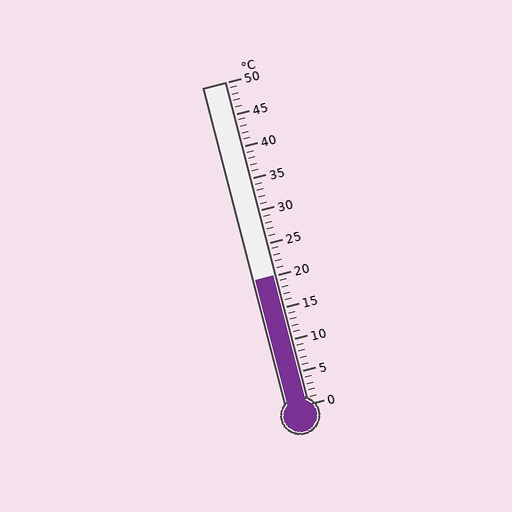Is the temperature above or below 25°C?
The temperature is below 25°C.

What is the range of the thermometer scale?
The thermometer scale ranges from 0°C to 50°C.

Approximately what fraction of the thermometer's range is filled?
The thermometer is filled to approximately 40% of its range.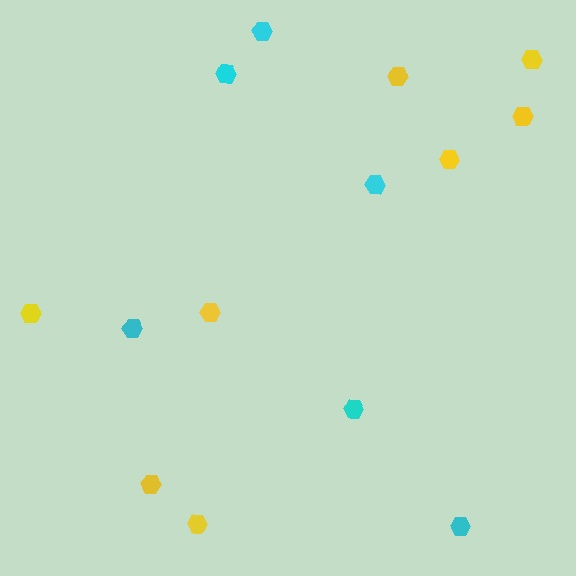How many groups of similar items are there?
There are 2 groups: one group of yellow hexagons (8) and one group of cyan hexagons (6).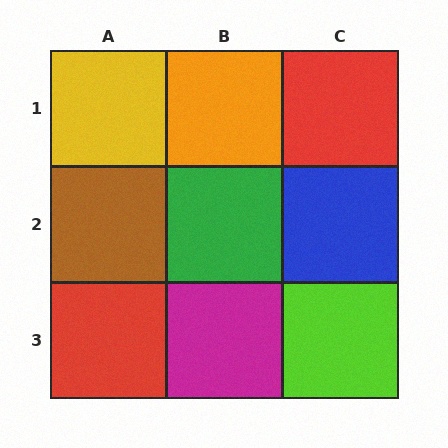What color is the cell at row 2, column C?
Blue.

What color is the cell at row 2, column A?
Brown.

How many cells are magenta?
1 cell is magenta.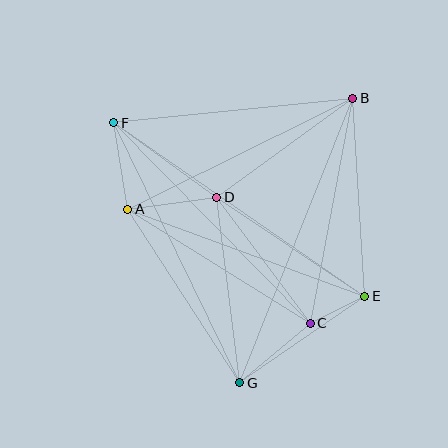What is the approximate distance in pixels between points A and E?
The distance between A and E is approximately 252 pixels.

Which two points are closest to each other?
Points C and E are closest to each other.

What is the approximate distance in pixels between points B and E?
The distance between B and E is approximately 198 pixels.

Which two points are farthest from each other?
Points B and G are farthest from each other.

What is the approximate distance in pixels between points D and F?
The distance between D and F is approximately 127 pixels.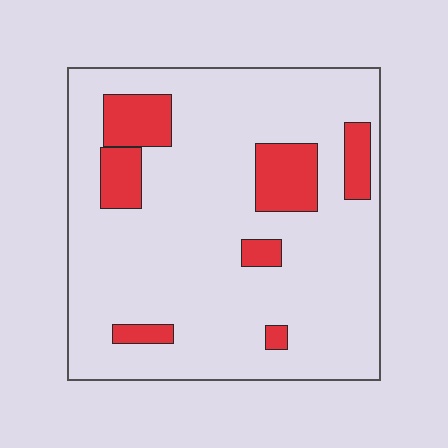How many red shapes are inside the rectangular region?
7.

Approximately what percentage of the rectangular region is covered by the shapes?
Approximately 15%.